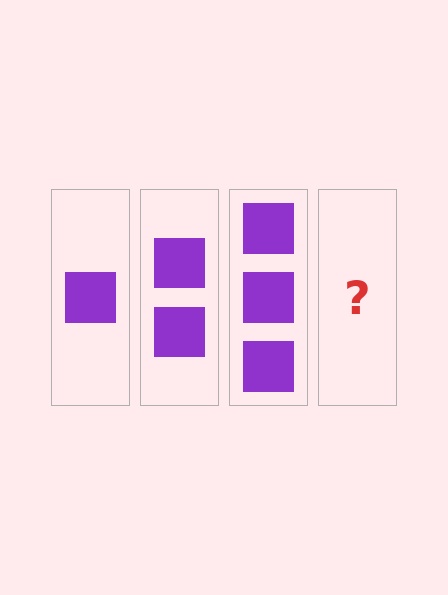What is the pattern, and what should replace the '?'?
The pattern is that each step adds one more square. The '?' should be 4 squares.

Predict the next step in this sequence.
The next step is 4 squares.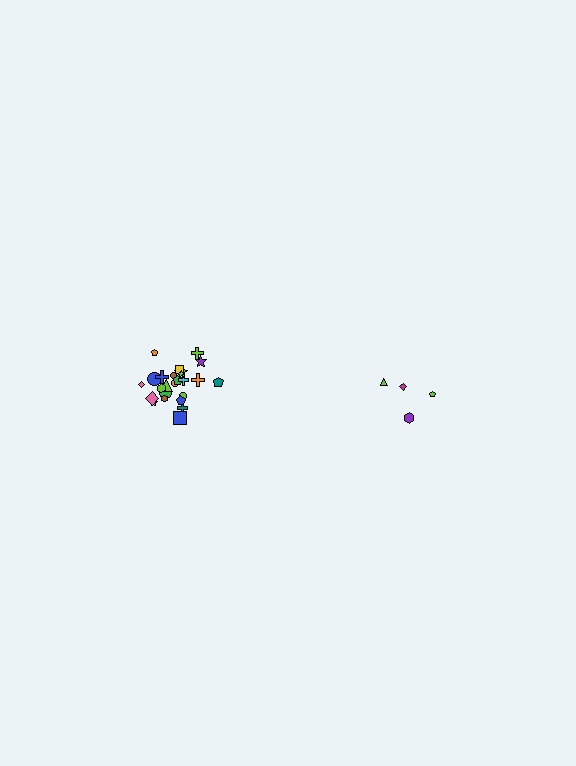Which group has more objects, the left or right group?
The left group.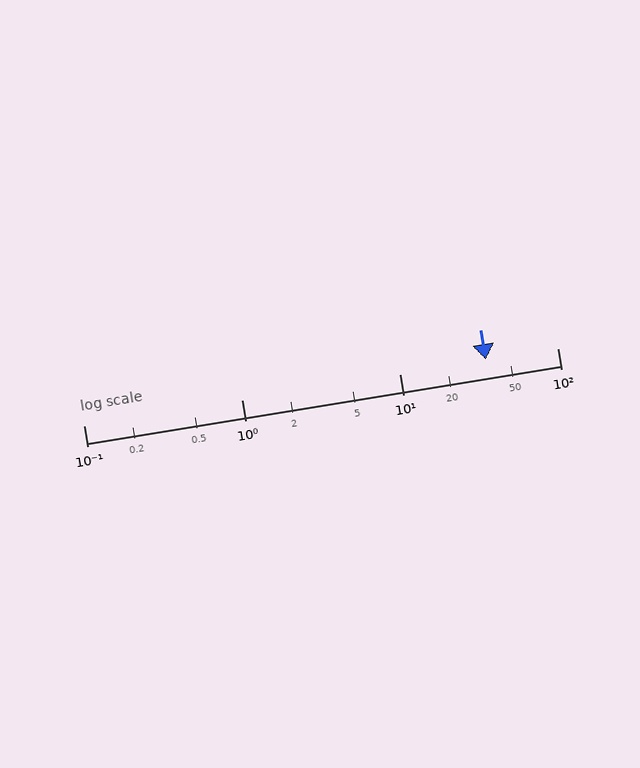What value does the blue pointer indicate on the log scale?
The pointer indicates approximately 35.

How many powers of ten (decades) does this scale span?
The scale spans 3 decades, from 0.1 to 100.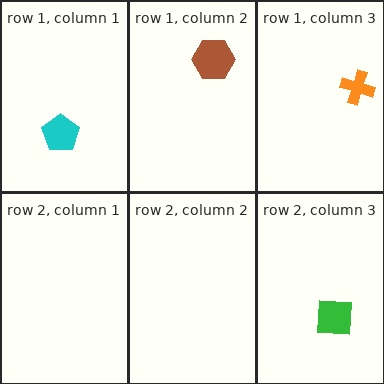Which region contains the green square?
The row 2, column 3 region.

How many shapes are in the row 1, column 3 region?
1.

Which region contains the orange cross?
The row 1, column 3 region.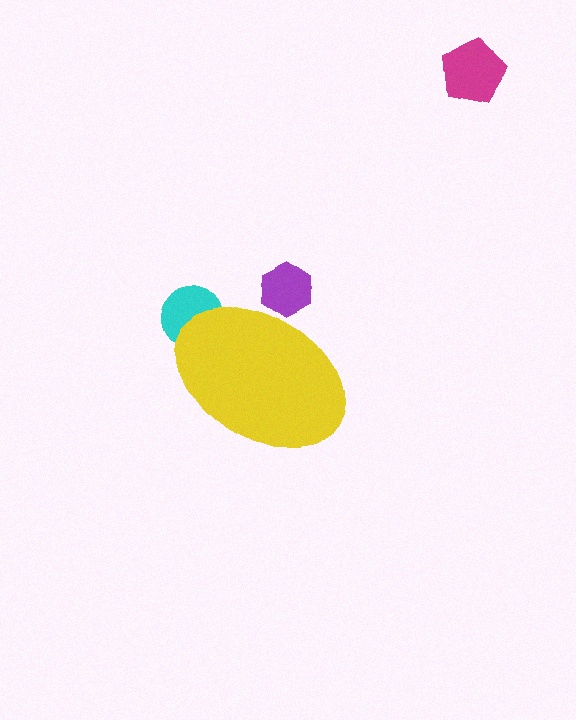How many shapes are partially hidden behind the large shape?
2 shapes are partially hidden.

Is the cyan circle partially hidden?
Yes, the cyan circle is partially hidden behind the yellow ellipse.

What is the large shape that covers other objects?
A yellow ellipse.